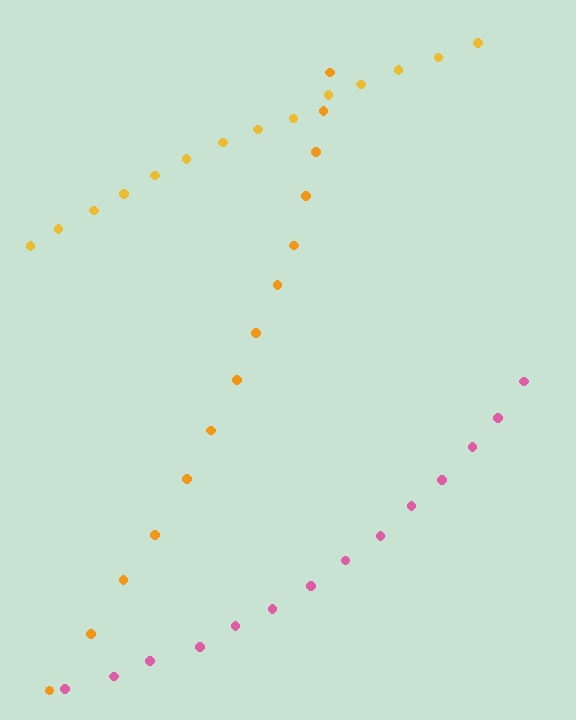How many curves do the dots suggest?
There are 3 distinct paths.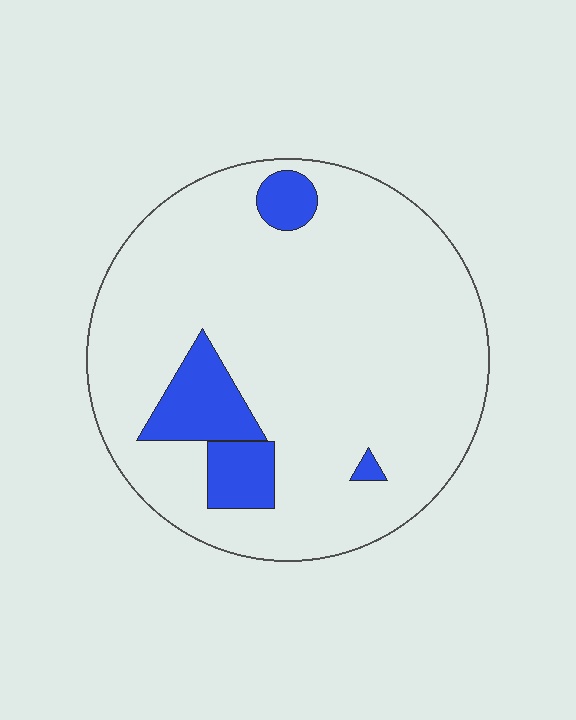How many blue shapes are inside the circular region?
4.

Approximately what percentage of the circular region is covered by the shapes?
Approximately 10%.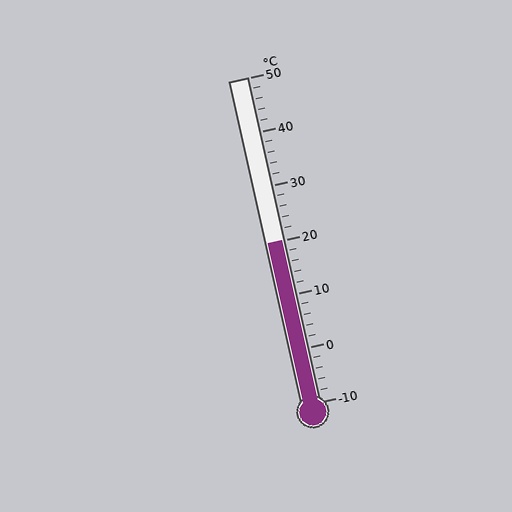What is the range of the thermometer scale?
The thermometer scale ranges from -10°C to 50°C.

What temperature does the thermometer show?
The thermometer shows approximately 20°C.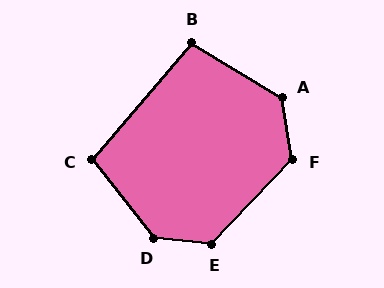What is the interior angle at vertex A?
Approximately 131 degrees (obtuse).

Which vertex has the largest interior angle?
D, at approximately 134 degrees.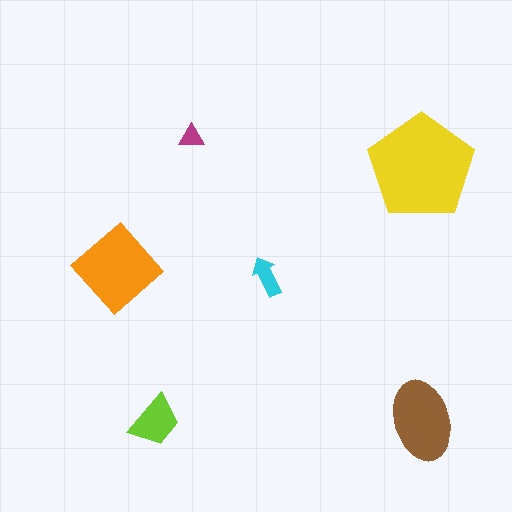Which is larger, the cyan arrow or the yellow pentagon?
The yellow pentagon.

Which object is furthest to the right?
The brown ellipse is rightmost.